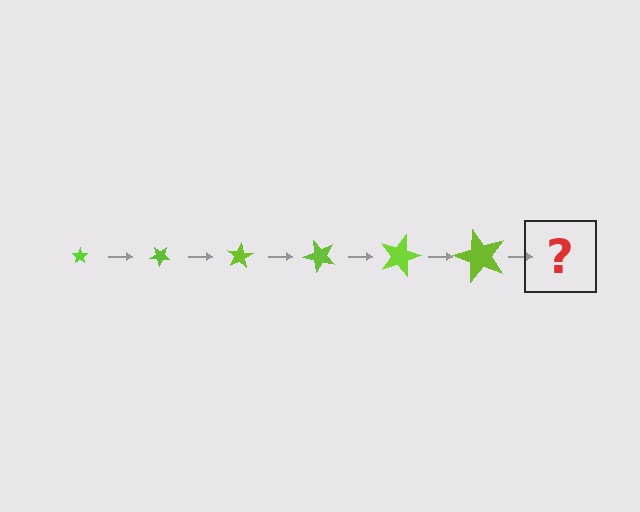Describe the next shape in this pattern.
It should be a star, larger than the previous one and rotated 240 degrees from the start.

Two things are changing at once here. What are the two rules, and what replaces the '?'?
The two rules are that the star grows larger each step and it rotates 40 degrees each step. The '?' should be a star, larger than the previous one and rotated 240 degrees from the start.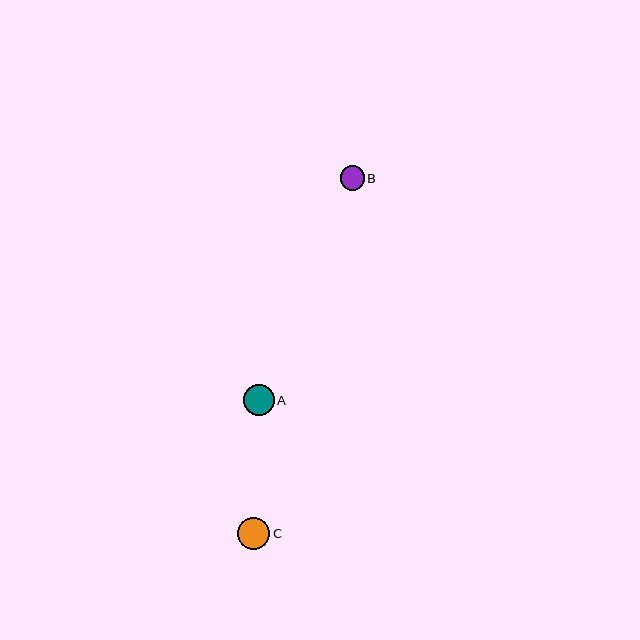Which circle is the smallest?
Circle B is the smallest with a size of approximately 24 pixels.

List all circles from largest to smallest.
From largest to smallest: C, A, B.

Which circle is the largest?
Circle C is the largest with a size of approximately 33 pixels.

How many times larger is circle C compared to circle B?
Circle C is approximately 1.4 times the size of circle B.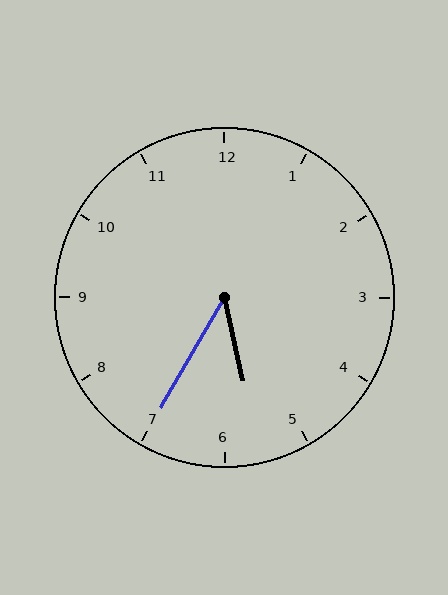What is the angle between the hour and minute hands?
Approximately 42 degrees.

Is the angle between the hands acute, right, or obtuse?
It is acute.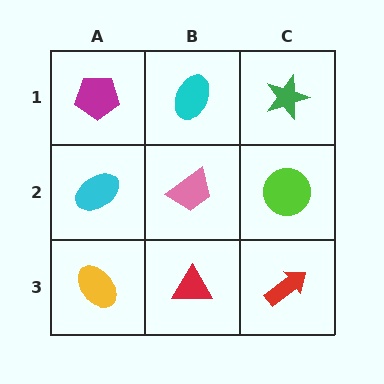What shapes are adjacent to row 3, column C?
A lime circle (row 2, column C), a red triangle (row 3, column B).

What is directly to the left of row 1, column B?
A magenta pentagon.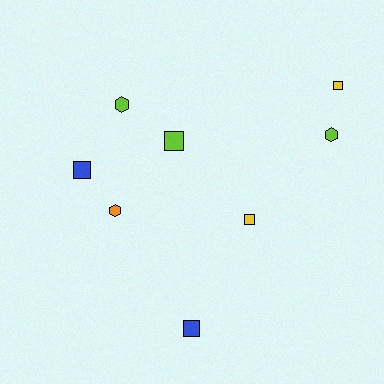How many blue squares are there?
There are 2 blue squares.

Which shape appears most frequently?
Square, with 5 objects.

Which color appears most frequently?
Lime, with 3 objects.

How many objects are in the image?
There are 8 objects.